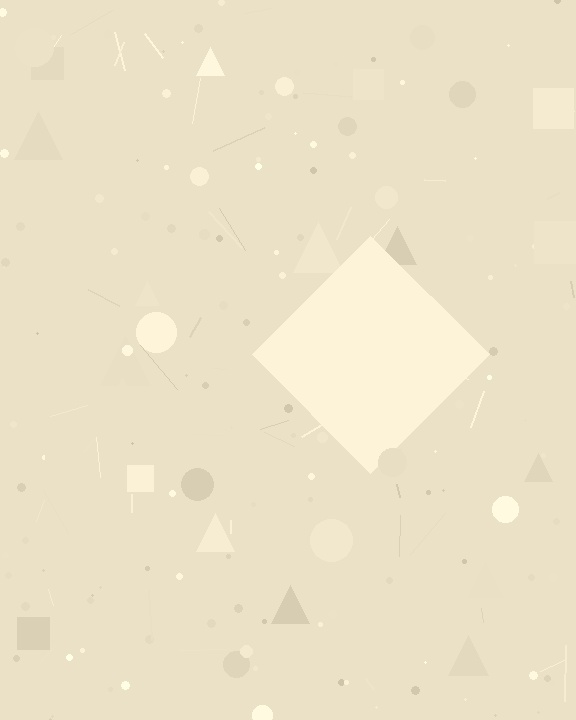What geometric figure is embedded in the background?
A diamond is embedded in the background.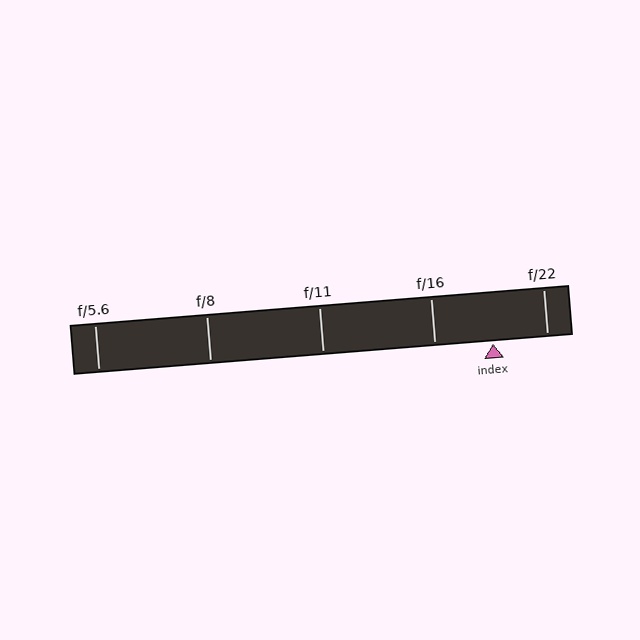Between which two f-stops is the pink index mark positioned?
The index mark is between f/16 and f/22.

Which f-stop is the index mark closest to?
The index mark is closest to f/22.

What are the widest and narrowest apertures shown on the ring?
The widest aperture shown is f/5.6 and the narrowest is f/22.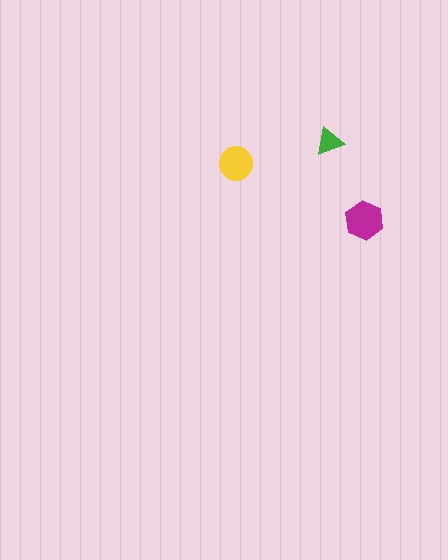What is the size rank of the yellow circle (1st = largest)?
2nd.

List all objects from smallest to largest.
The green triangle, the yellow circle, the magenta hexagon.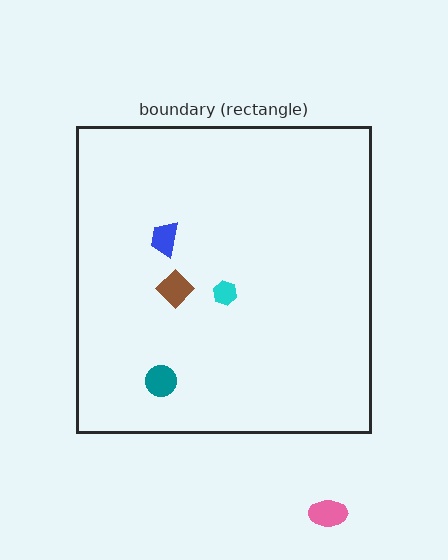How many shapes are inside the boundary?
4 inside, 1 outside.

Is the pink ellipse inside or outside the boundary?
Outside.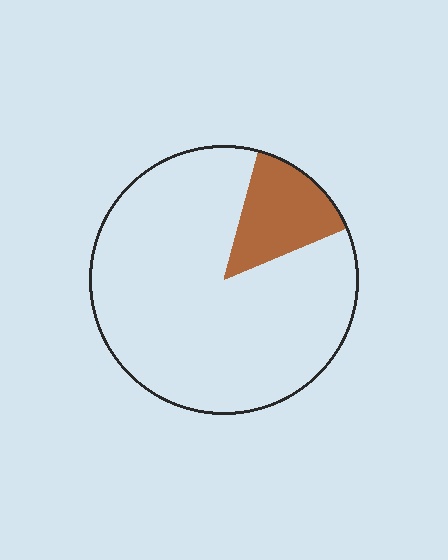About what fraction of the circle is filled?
About one sixth (1/6).